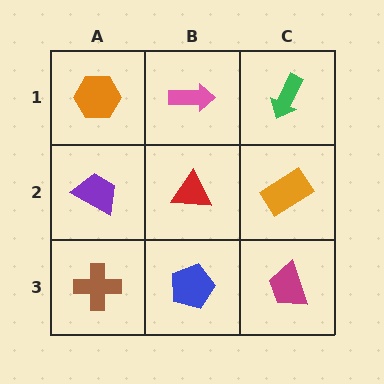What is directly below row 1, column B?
A red triangle.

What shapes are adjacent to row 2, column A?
An orange hexagon (row 1, column A), a brown cross (row 3, column A), a red triangle (row 2, column B).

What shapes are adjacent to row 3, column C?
An orange rectangle (row 2, column C), a blue pentagon (row 3, column B).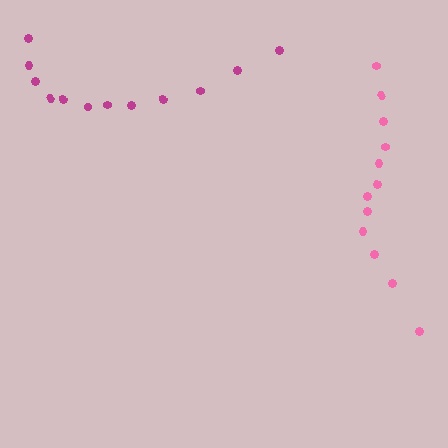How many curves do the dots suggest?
There are 2 distinct paths.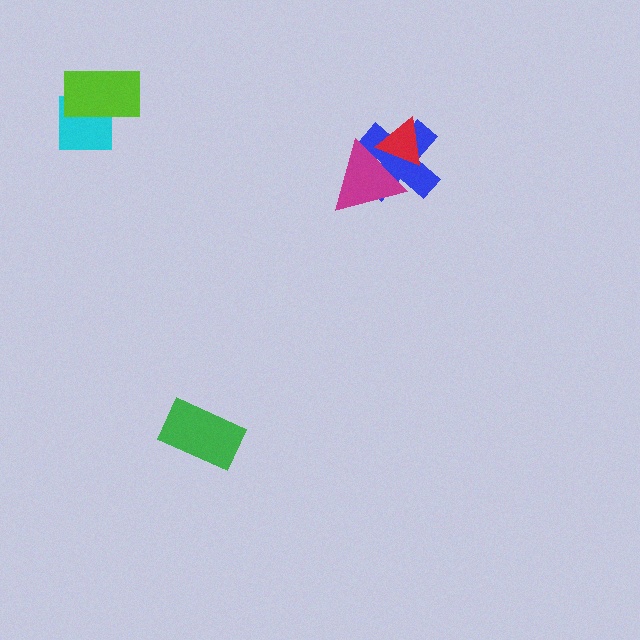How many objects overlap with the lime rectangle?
1 object overlaps with the lime rectangle.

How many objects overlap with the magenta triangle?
2 objects overlap with the magenta triangle.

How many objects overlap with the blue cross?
2 objects overlap with the blue cross.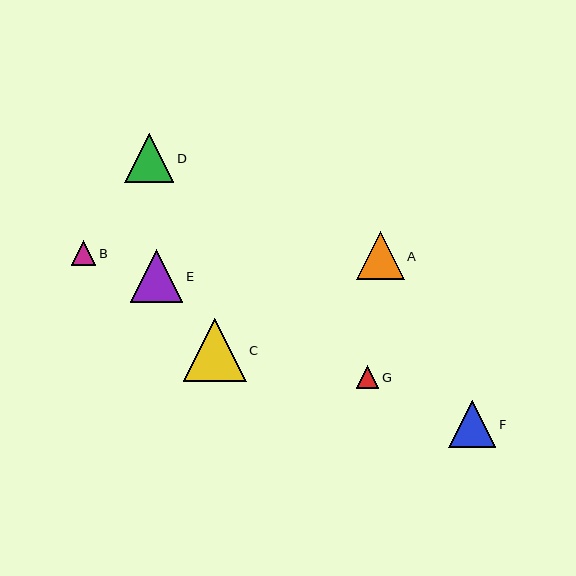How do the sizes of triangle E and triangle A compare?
Triangle E and triangle A are approximately the same size.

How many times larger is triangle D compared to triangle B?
Triangle D is approximately 2.0 times the size of triangle B.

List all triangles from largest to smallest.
From largest to smallest: C, E, D, A, F, B, G.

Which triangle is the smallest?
Triangle G is the smallest with a size of approximately 22 pixels.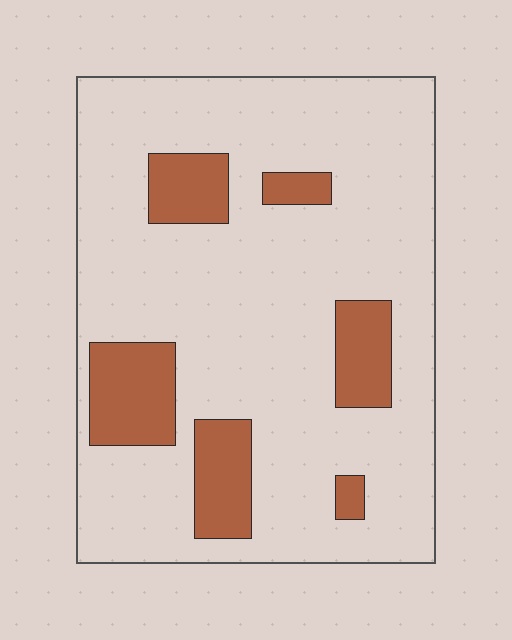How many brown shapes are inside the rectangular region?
6.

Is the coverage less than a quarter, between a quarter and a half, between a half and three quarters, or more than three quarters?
Less than a quarter.